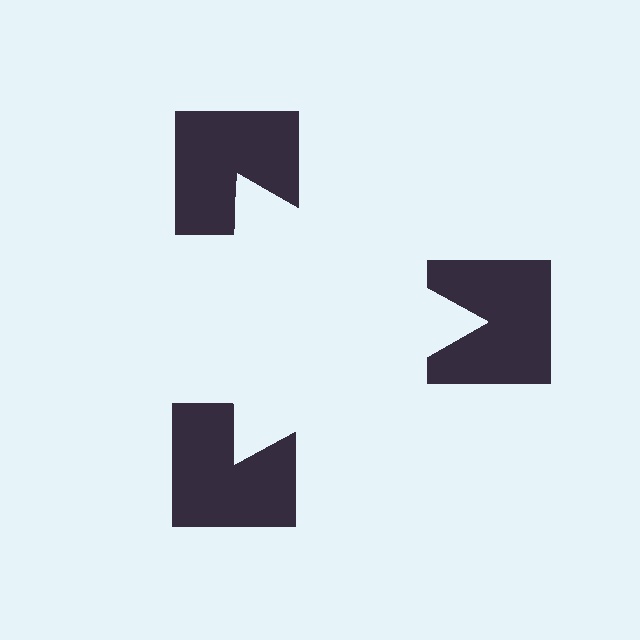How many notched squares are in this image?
There are 3 — one at each vertex of the illusory triangle.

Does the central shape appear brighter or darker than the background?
It typically appears slightly brighter than the background, even though no actual brightness change is drawn.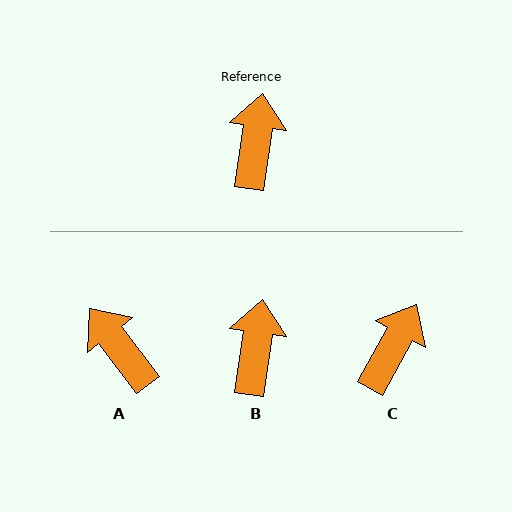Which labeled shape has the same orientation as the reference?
B.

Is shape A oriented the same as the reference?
No, it is off by about 46 degrees.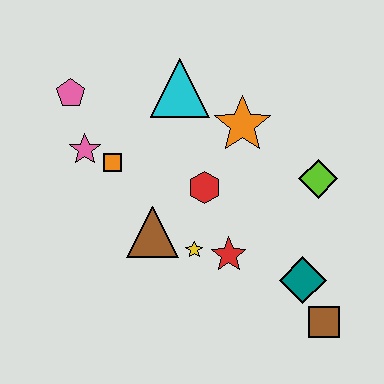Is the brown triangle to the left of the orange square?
No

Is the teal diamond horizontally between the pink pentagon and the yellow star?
No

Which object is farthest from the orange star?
The brown square is farthest from the orange star.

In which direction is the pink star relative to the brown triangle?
The pink star is above the brown triangle.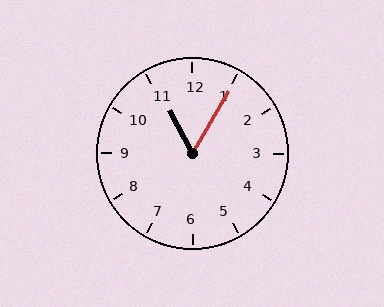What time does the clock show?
11:05.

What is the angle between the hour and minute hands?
Approximately 58 degrees.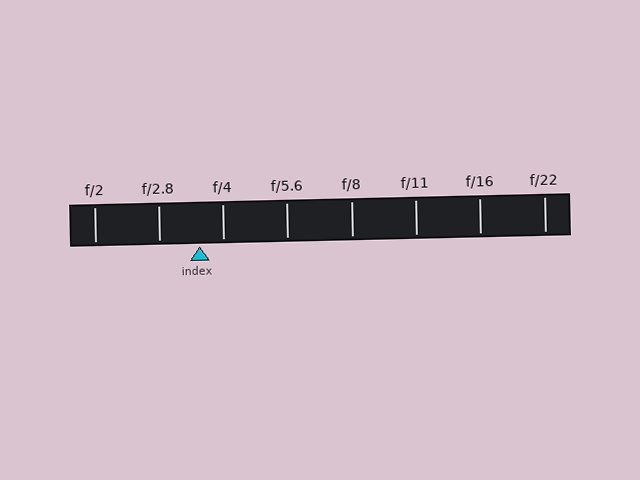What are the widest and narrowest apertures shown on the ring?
The widest aperture shown is f/2 and the narrowest is f/22.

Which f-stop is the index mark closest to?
The index mark is closest to f/4.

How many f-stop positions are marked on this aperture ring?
There are 8 f-stop positions marked.